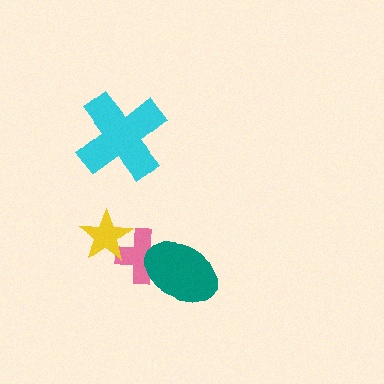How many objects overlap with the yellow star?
1 object overlaps with the yellow star.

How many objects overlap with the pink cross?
2 objects overlap with the pink cross.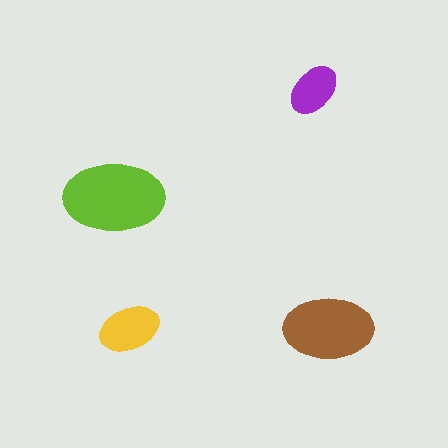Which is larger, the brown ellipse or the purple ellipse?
The brown one.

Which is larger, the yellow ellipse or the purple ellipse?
The yellow one.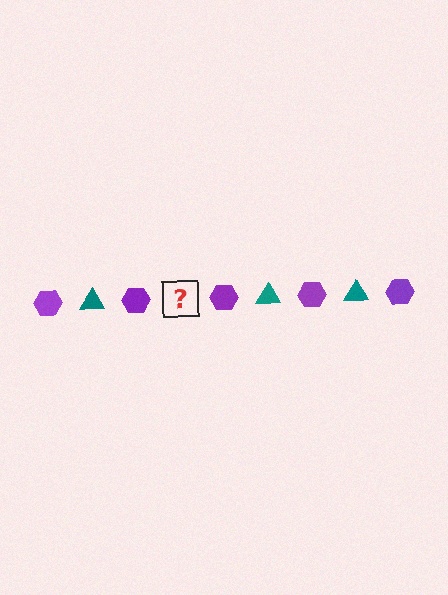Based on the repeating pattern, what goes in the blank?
The blank should be a teal triangle.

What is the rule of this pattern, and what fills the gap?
The rule is that the pattern alternates between purple hexagon and teal triangle. The gap should be filled with a teal triangle.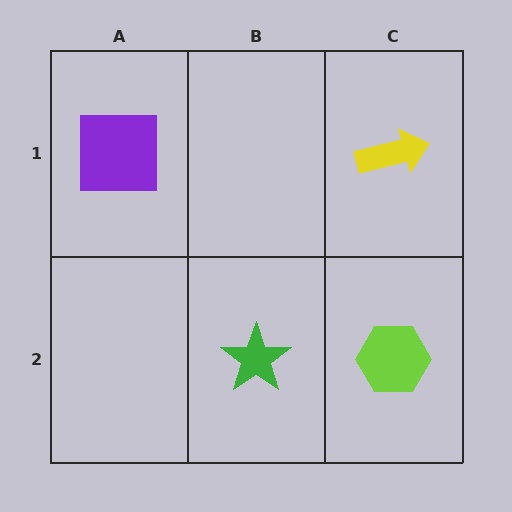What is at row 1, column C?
A yellow arrow.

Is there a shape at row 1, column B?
No, that cell is empty.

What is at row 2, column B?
A green star.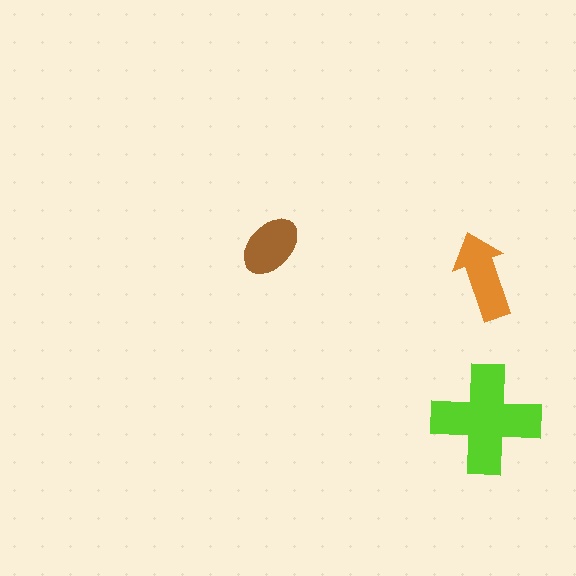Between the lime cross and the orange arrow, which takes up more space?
The lime cross.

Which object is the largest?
The lime cross.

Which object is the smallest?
The brown ellipse.